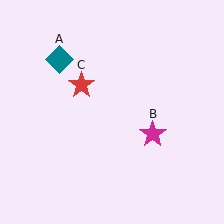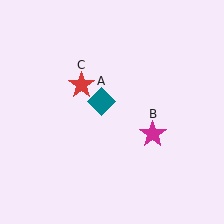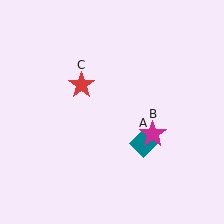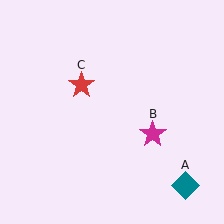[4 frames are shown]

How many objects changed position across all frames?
1 object changed position: teal diamond (object A).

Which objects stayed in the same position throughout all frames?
Magenta star (object B) and red star (object C) remained stationary.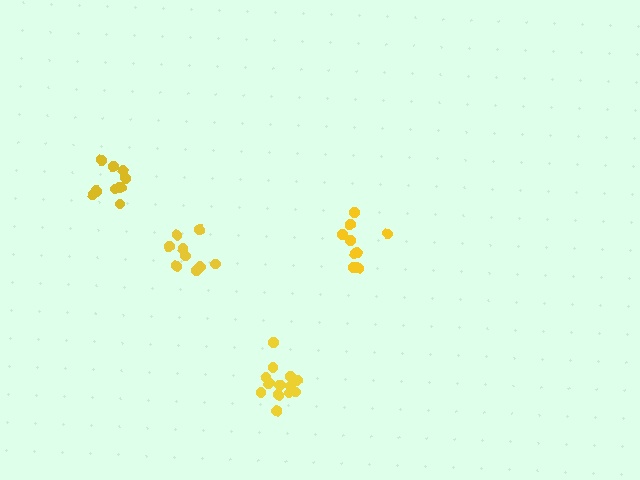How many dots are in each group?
Group 1: 9 dots, Group 2: 13 dots, Group 3: 9 dots, Group 4: 10 dots (41 total).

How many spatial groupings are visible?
There are 4 spatial groupings.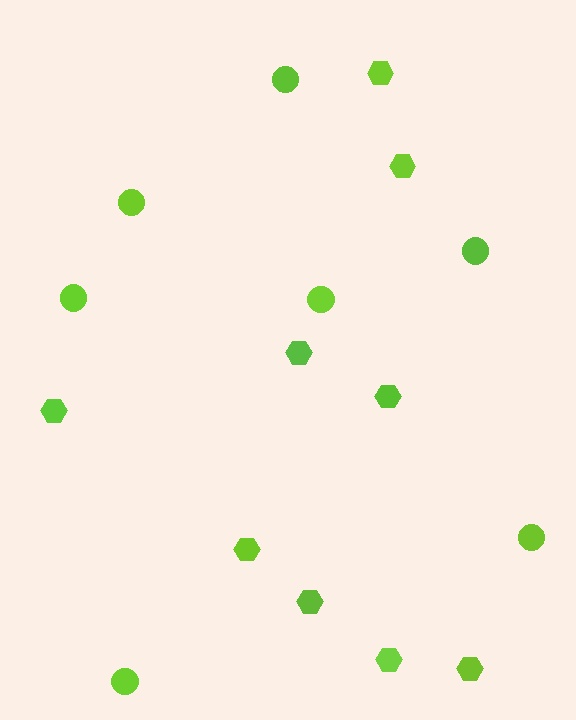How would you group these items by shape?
There are 2 groups: one group of hexagons (9) and one group of circles (7).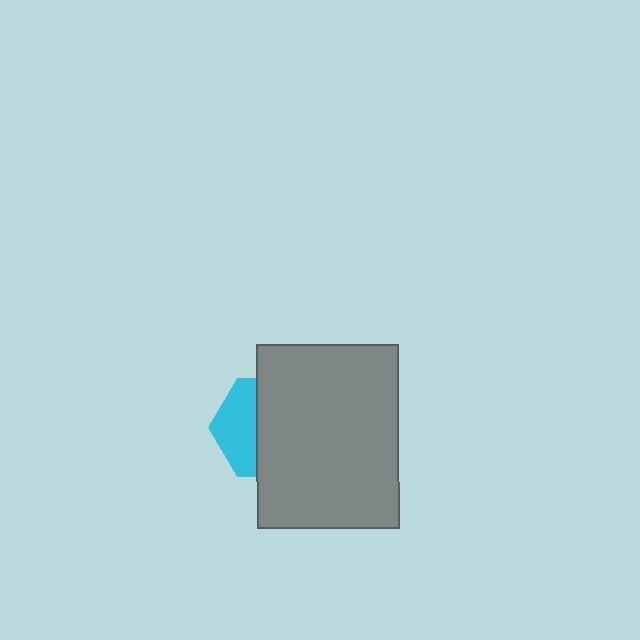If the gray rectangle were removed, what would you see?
You would see the complete cyan hexagon.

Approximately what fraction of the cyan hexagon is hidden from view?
Roughly 62% of the cyan hexagon is hidden behind the gray rectangle.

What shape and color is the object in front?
The object in front is a gray rectangle.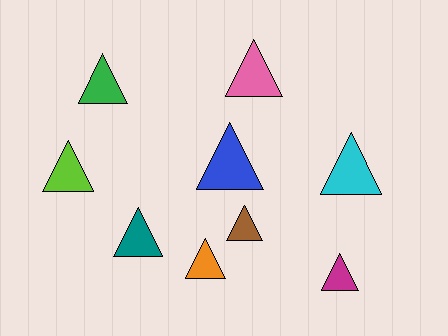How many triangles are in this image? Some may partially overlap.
There are 9 triangles.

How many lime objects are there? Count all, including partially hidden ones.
There is 1 lime object.